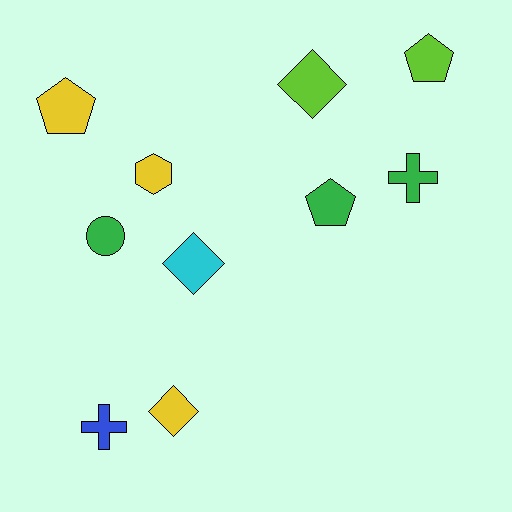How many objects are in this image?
There are 10 objects.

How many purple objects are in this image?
There are no purple objects.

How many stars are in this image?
There are no stars.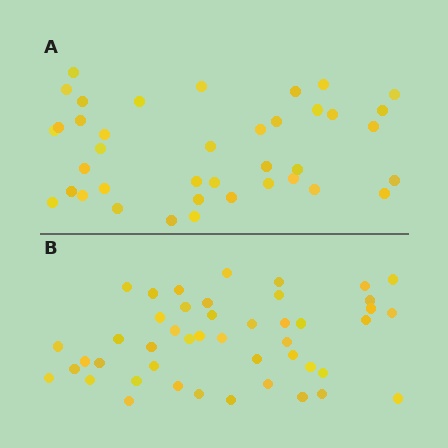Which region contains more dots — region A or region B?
Region B (the bottom region) has more dots.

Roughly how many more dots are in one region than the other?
Region B has roughly 8 or so more dots than region A.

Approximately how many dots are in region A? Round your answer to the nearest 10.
About 40 dots. (The exact count is 39, which rounds to 40.)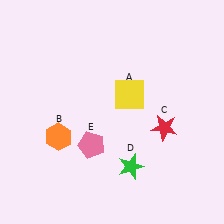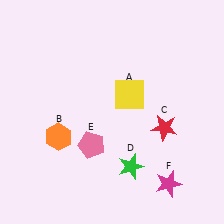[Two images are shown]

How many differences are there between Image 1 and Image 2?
There is 1 difference between the two images.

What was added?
A magenta star (F) was added in Image 2.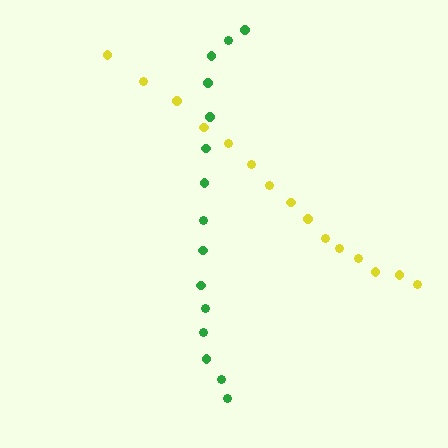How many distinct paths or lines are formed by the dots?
There are 2 distinct paths.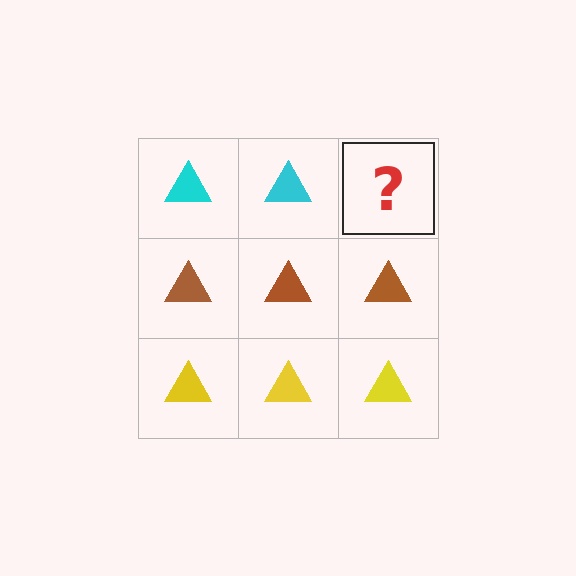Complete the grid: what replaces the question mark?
The question mark should be replaced with a cyan triangle.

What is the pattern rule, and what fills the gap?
The rule is that each row has a consistent color. The gap should be filled with a cyan triangle.